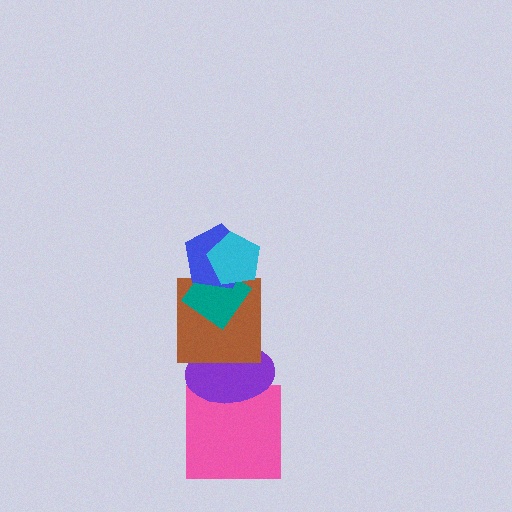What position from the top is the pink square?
The pink square is 6th from the top.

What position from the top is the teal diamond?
The teal diamond is 3rd from the top.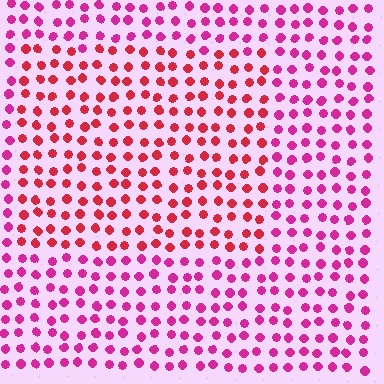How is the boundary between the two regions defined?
The boundary is defined purely by a slight shift in hue (about 32 degrees). Spacing, size, and orientation are identical on both sides.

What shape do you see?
I see a rectangle.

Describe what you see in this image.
The image is filled with small magenta elements in a uniform arrangement. A rectangle-shaped region is visible where the elements are tinted to a slightly different hue, forming a subtle color boundary.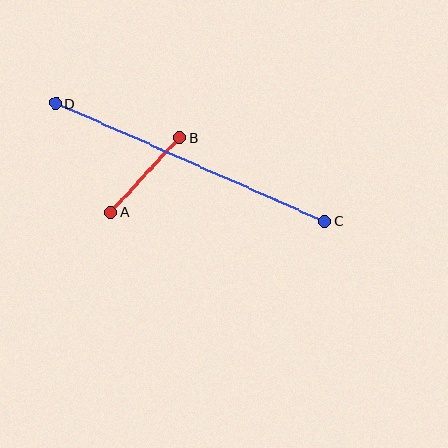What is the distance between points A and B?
The distance is approximately 101 pixels.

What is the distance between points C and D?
The distance is approximately 294 pixels.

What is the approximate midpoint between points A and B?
The midpoint is at approximately (145, 175) pixels.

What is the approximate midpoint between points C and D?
The midpoint is at approximately (190, 162) pixels.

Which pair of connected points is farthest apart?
Points C and D are farthest apart.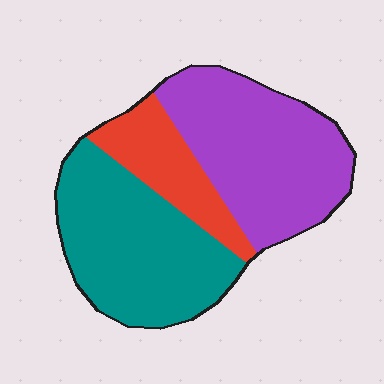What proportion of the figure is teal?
Teal covers about 40% of the figure.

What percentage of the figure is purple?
Purple covers 42% of the figure.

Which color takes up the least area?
Red, at roughly 20%.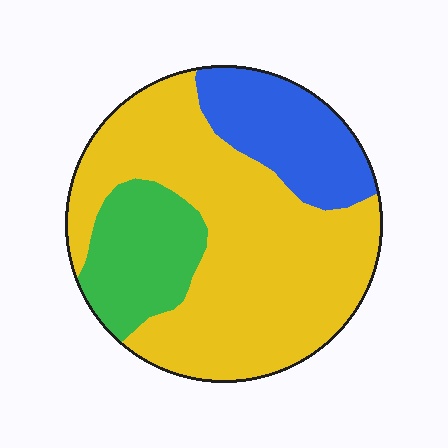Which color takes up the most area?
Yellow, at roughly 65%.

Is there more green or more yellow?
Yellow.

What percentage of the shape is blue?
Blue covers 19% of the shape.